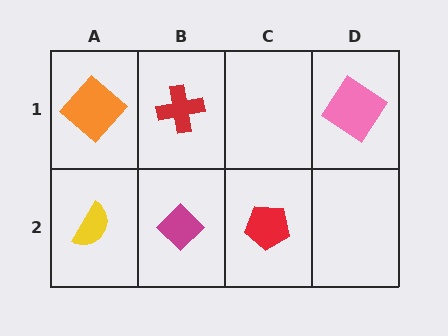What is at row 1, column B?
A red cross.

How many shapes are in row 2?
3 shapes.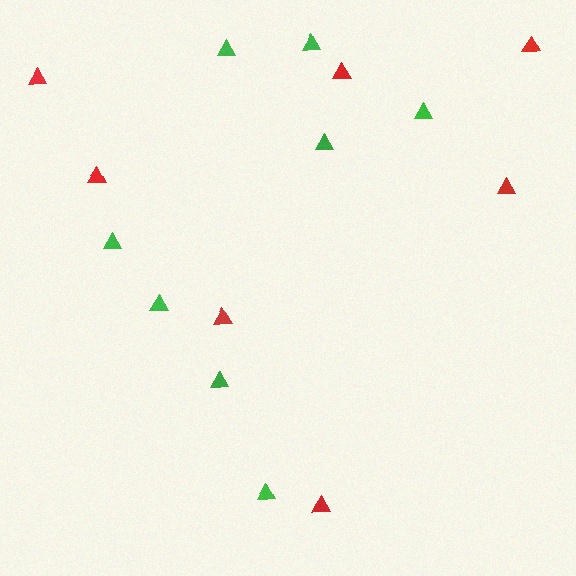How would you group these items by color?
There are 2 groups: one group of green triangles (8) and one group of red triangles (7).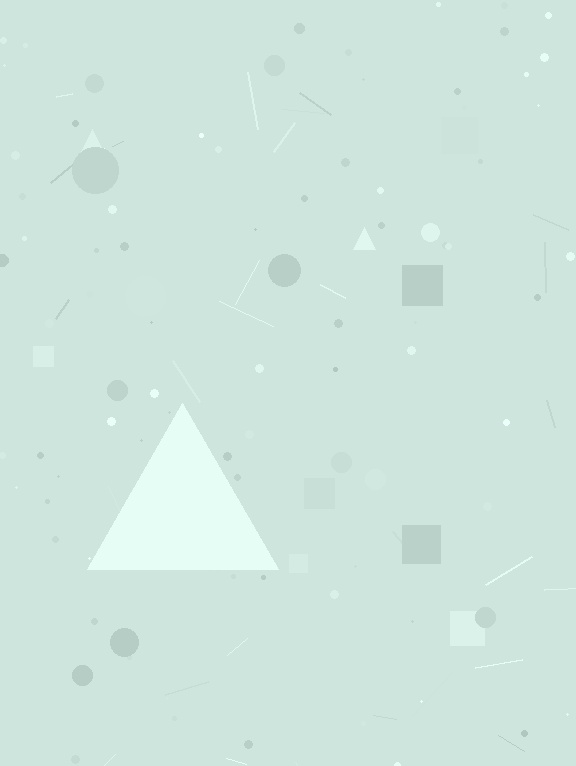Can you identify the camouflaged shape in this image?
The camouflaged shape is a triangle.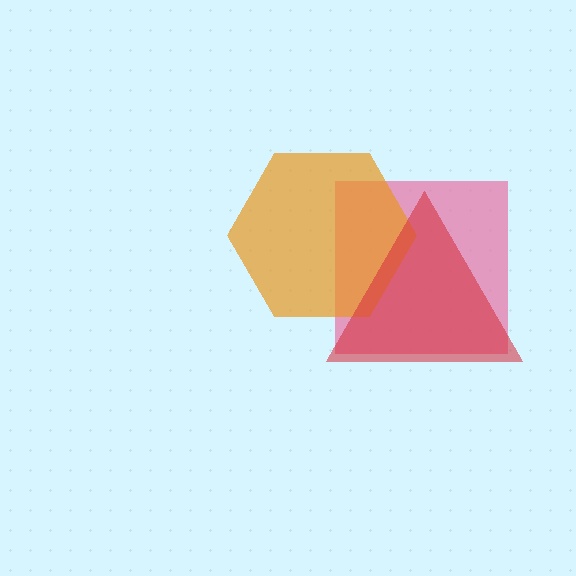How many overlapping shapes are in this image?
There are 3 overlapping shapes in the image.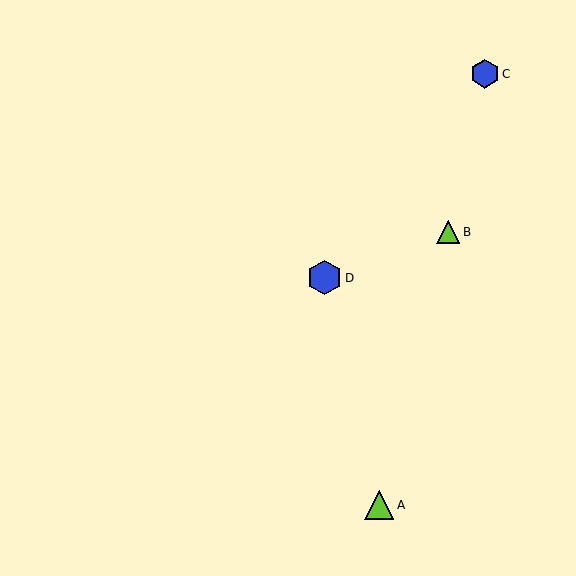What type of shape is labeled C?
Shape C is a blue hexagon.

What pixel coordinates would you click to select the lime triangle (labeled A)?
Click at (379, 505) to select the lime triangle A.